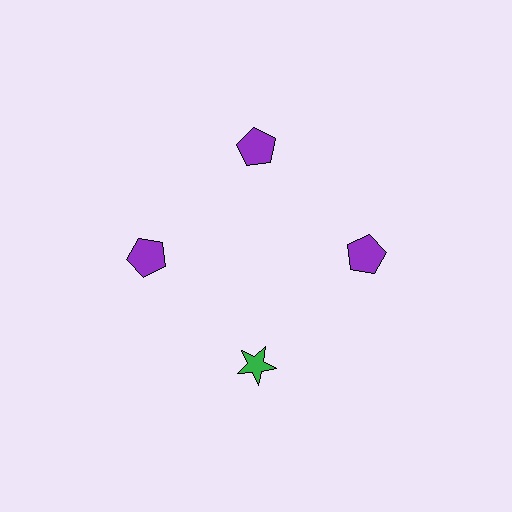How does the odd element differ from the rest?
It differs in both color (green instead of purple) and shape (star instead of pentagon).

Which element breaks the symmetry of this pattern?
The green star at roughly the 6 o'clock position breaks the symmetry. All other shapes are purple pentagons.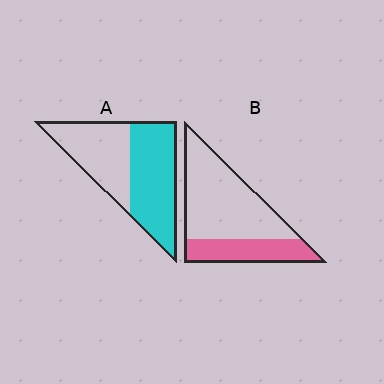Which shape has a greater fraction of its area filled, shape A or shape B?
Shape A.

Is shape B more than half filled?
No.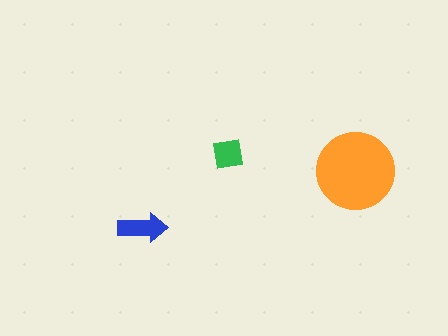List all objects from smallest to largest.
The green square, the blue arrow, the orange circle.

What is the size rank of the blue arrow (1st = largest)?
2nd.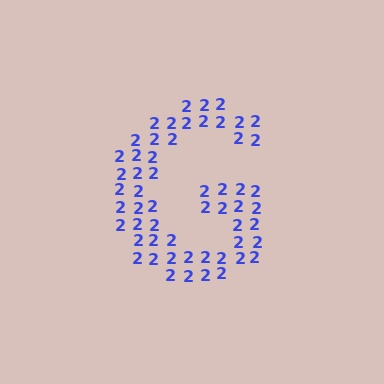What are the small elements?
The small elements are digit 2's.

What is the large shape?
The large shape is the letter G.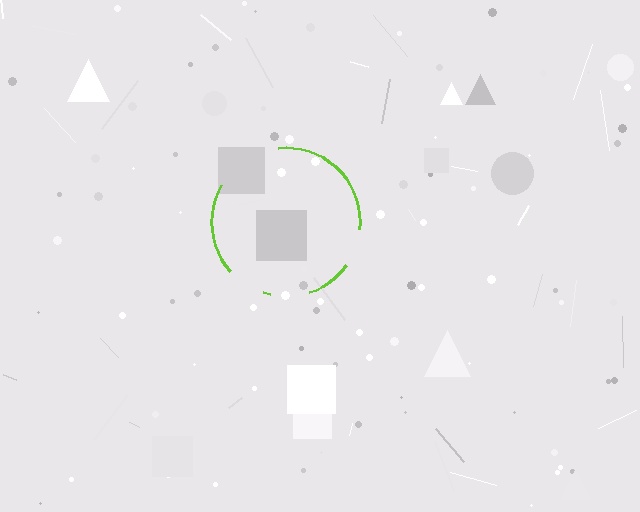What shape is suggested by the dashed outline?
The dashed outline suggests a circle.